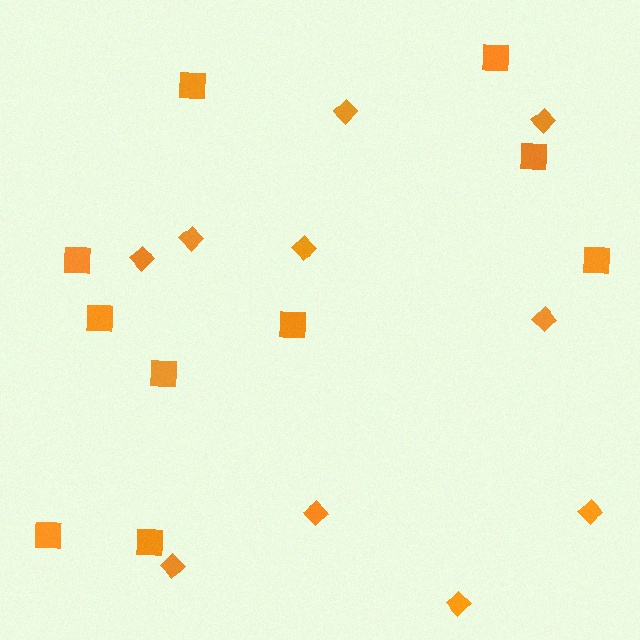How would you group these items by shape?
There are 2 groups: one group of squares (10) and one group of diamonds (10).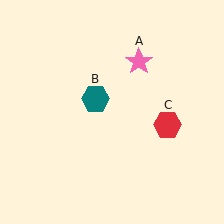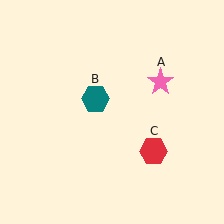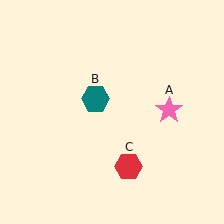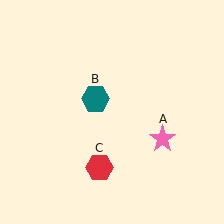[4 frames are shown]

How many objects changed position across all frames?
2 objects changed position: pink star (object A), red hexagon (object C).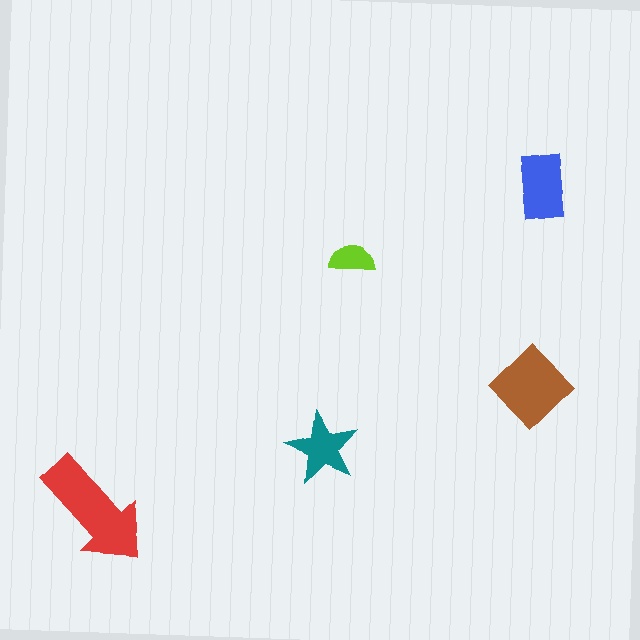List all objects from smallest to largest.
The lime semicircle, the teal star, the blue rectangle, the brown diamond, the red arrow.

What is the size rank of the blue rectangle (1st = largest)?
3rd.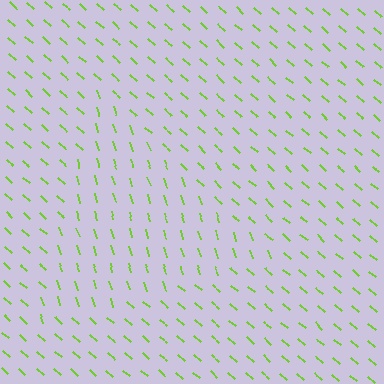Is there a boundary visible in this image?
Yes, there is a texture boundary formed by a change in line orientation.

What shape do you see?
I see a triangle.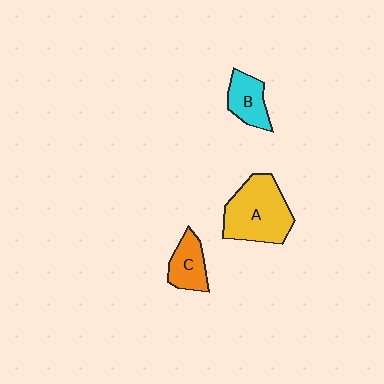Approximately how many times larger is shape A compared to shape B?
Approximately 2.0 times.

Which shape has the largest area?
Shape A (yellow).